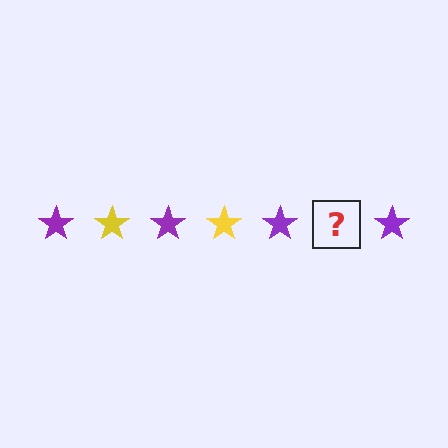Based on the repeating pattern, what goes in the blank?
The blank should be a yellow star.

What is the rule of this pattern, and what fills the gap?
The rule is that the pattern cycles through purple, yellow stars. The gap should be filled with a yellow star.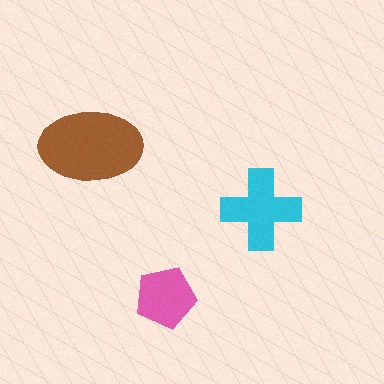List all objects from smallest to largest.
The pink pentagon, the cyan cross, the brown ellipse.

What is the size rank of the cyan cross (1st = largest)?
2nd.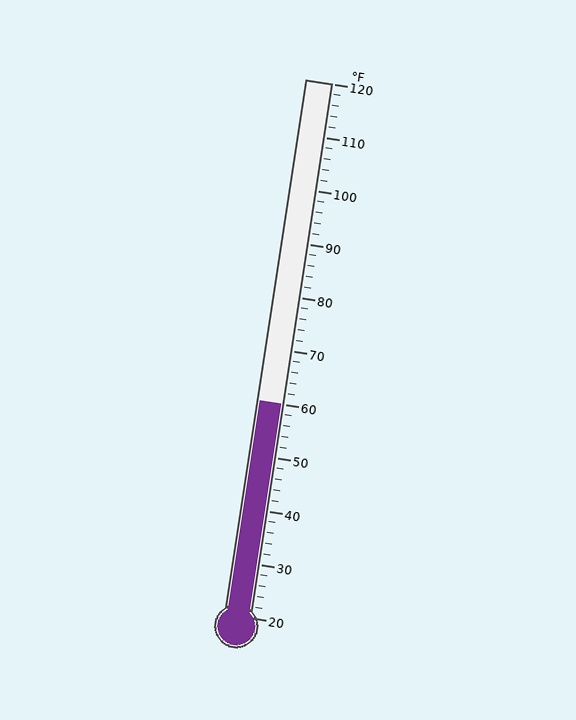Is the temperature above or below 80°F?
The temperature is below 80°F.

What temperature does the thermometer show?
The thermometer shows approximately 60°F.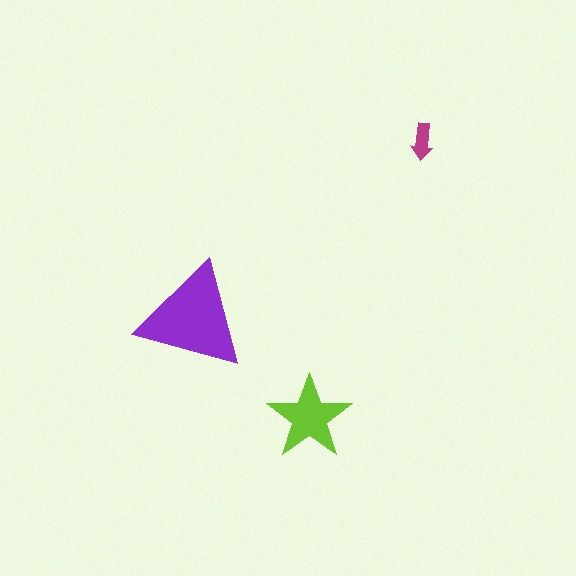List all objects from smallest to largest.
The magenta arrow, the lime star, the purple triangle.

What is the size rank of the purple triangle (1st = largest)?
1st.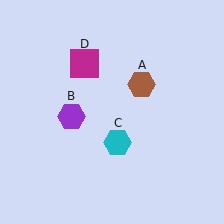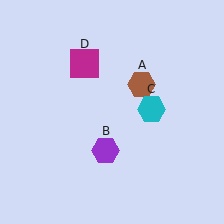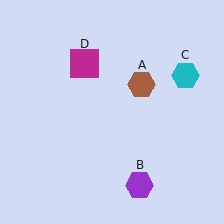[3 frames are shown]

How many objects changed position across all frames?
2 objects changed position: purple hexagon (object B), cyan hexagon (object C).